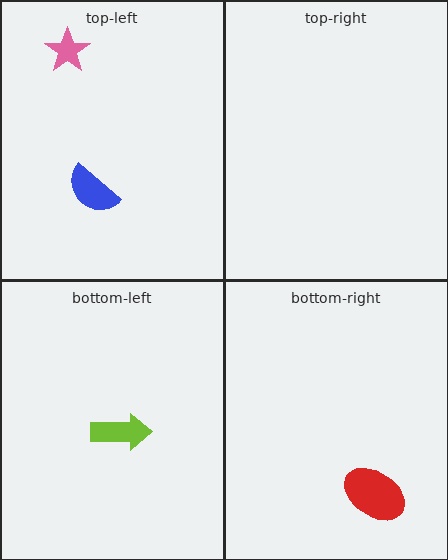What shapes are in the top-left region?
The pink star, the blue semicircle.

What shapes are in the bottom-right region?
The red ellipse.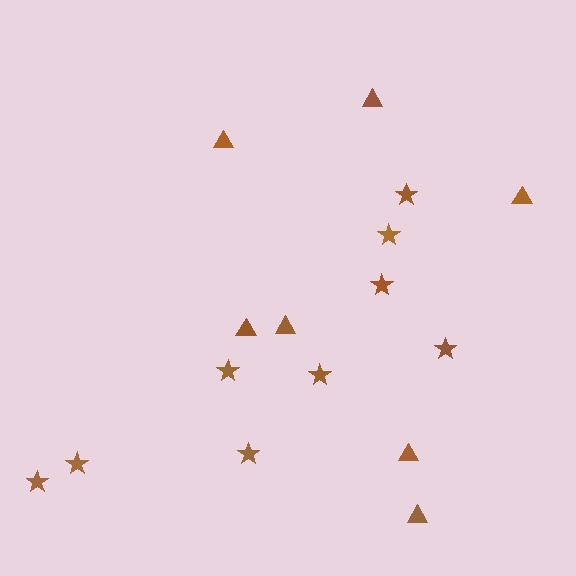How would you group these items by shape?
There are 2 groups: one group of stars (9) and one group of triangles (7).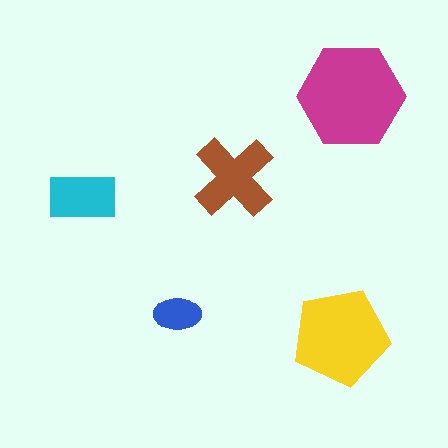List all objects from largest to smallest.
The magenta hexagon, the yellow pentagon, the brown cross, the cyan rectangle, the blue ellipse.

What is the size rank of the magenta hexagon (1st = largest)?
1st.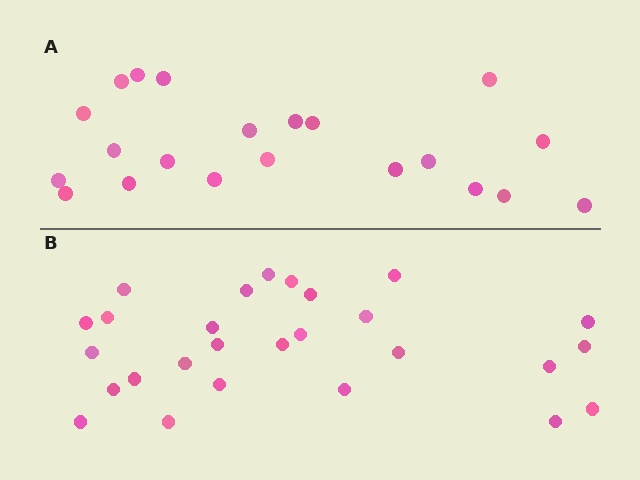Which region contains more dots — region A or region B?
Region B (the bottom region) has more dots.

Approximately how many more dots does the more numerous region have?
Region B has about 6 more dots than region A.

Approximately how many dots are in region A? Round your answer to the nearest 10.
About 20 dots. (The exact count is 21, which rounds to 20.)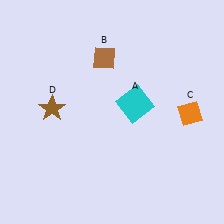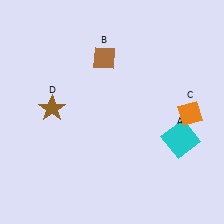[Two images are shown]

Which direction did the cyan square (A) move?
The cyan square (A) moved right.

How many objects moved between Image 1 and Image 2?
1 object moved between the two images.